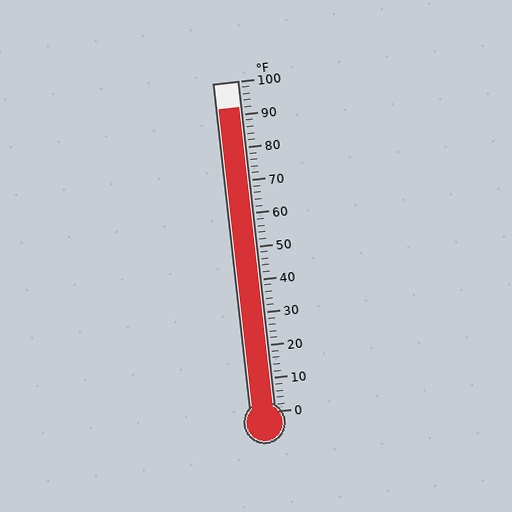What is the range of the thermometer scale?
The thermometer scale ranges from 0°F to 100°F.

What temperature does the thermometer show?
The thermometer shows approximately 92°F.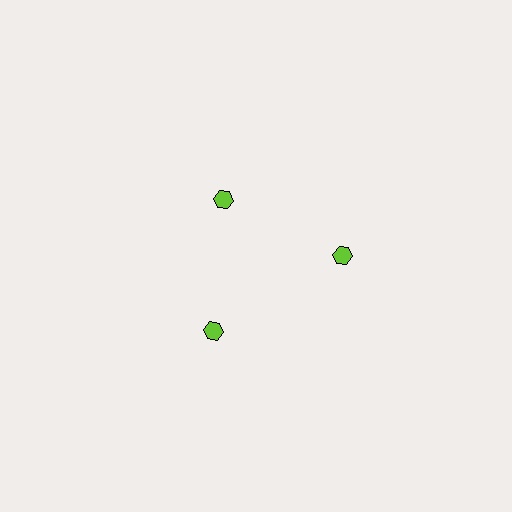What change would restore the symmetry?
The symmetry would be restored by moving it outward, back onto the ring so that all 3 hexagons sit at equal angles and equal distance from the center.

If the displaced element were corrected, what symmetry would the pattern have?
It would have 3-fold rotational symmetry — the pattern would map onto itself every 120 degrees.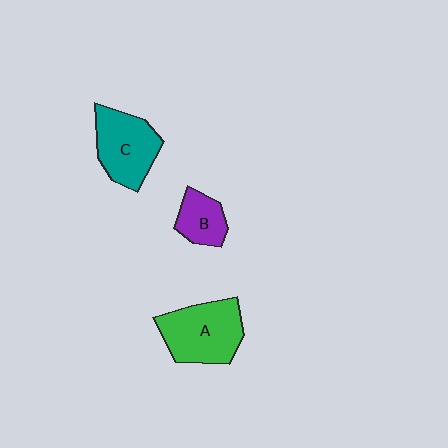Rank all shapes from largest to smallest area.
From largest to smallest: A (green), C (teal), B (purple).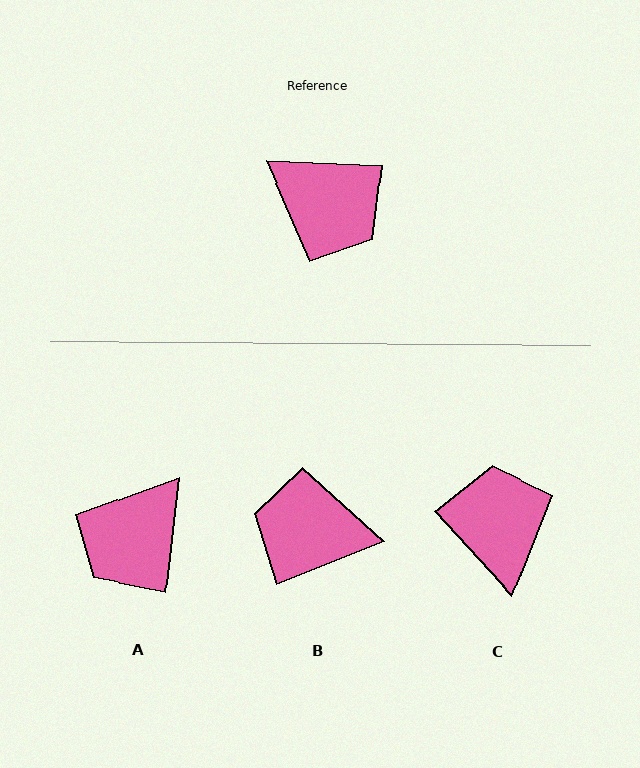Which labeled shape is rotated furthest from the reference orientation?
B, about 155 degrees away.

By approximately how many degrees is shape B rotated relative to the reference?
Approximately 155 degrees clockwise.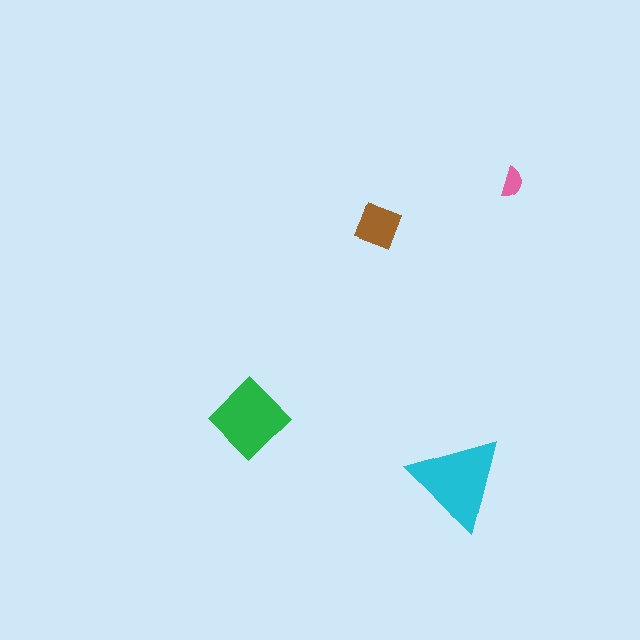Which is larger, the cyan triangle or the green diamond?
The cyan triangle.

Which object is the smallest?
The pink semicircle.